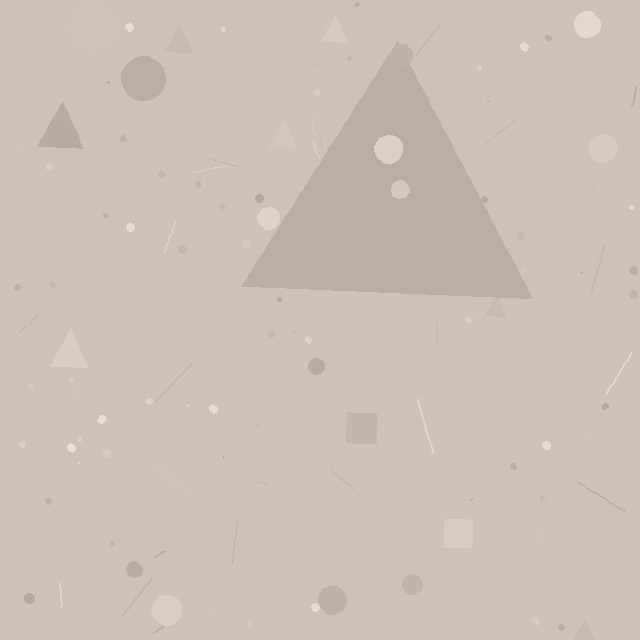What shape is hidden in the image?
A triangle is hidden in the image.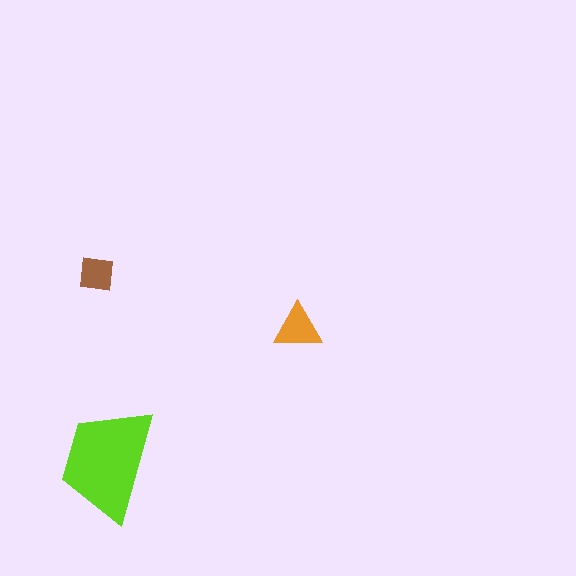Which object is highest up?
The brown square is topmost.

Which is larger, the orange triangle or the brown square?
The orange triangle.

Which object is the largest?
The lime trapezoid.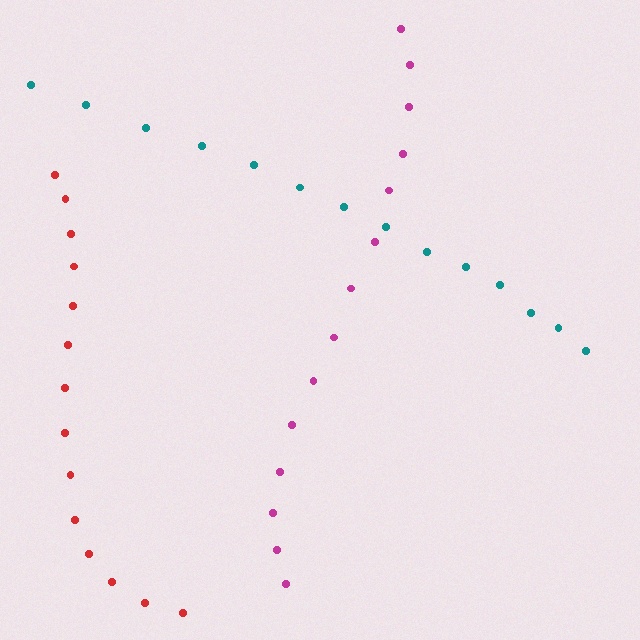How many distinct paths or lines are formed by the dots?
There are 3 distinct paths.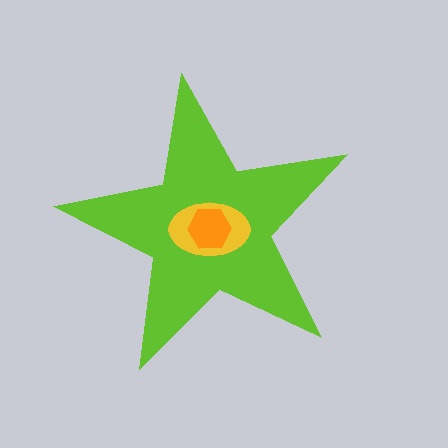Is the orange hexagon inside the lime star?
Yes.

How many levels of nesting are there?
3.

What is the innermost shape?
The orange hexagon.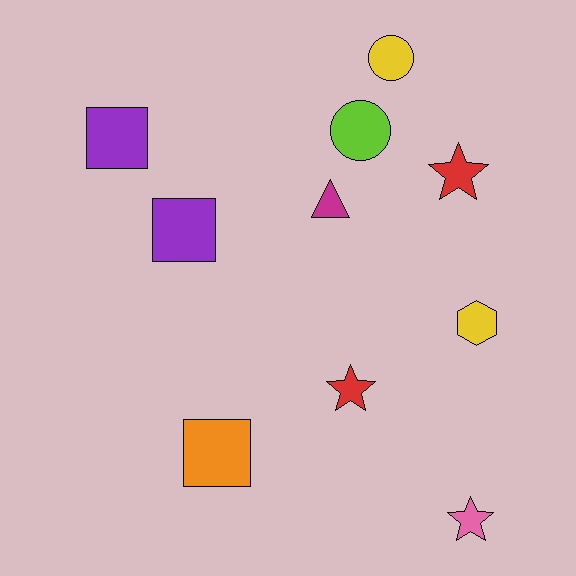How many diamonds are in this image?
There are no diamonds.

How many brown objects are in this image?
There are no brown objects.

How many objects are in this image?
There are 10 objects.